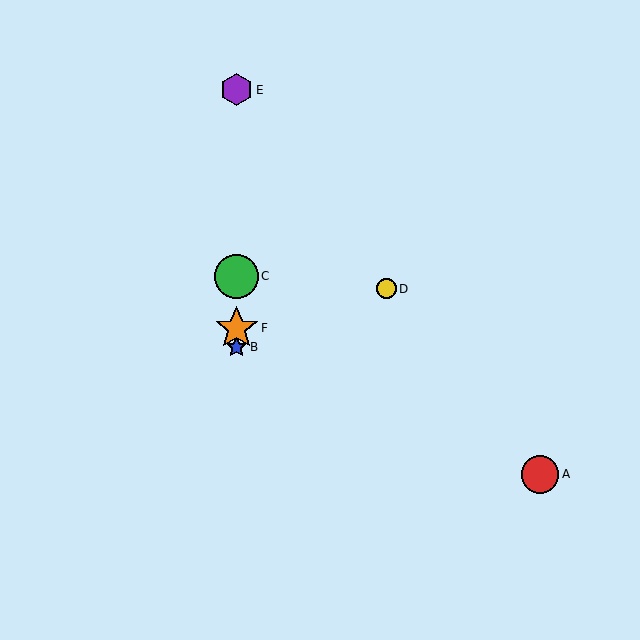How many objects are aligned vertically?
4 objects (B, C, E, F) are aligned vertically.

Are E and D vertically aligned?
No, E is at x≈237 and D is at x≈386.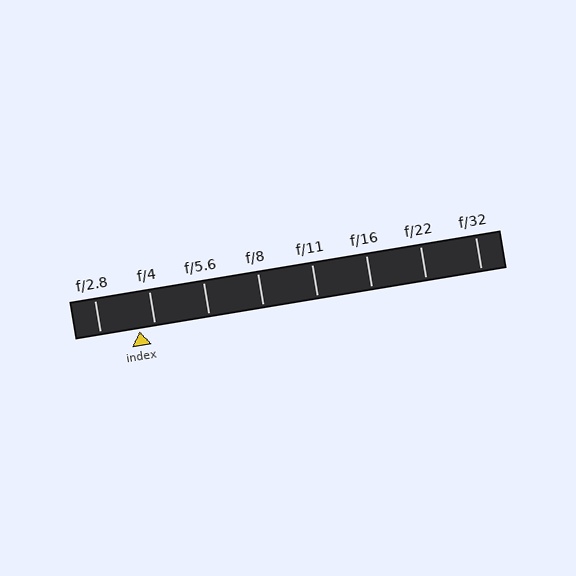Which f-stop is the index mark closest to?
The index mark is closest to f/4.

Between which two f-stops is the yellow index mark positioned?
The index mark is between f/2.8 and f/4.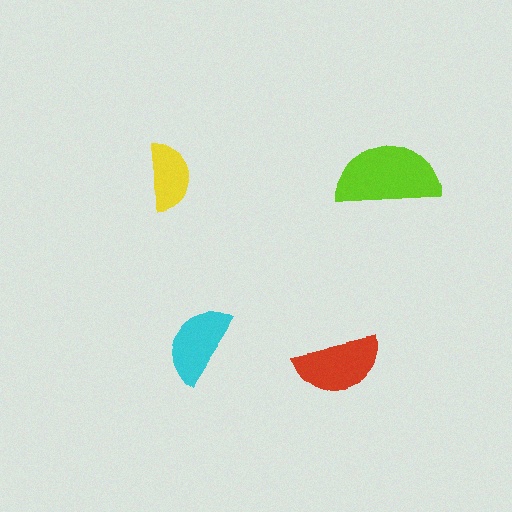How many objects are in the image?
There are 4 objects in the image.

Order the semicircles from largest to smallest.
the lime one, the red one, the cyan one, the yellow one.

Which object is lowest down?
The red semicircle is bottommost.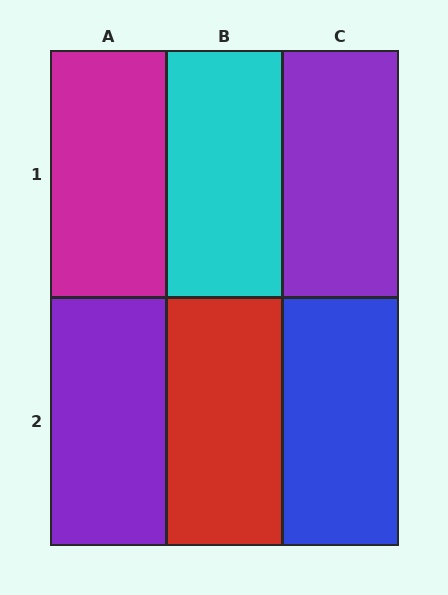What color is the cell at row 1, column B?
Cyan.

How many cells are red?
1 cell is red.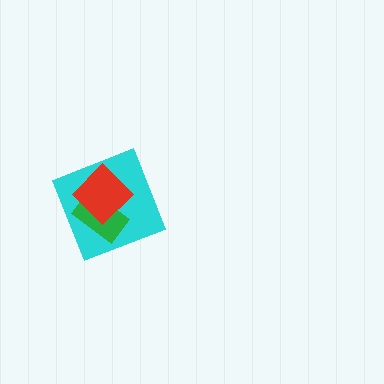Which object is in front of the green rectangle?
The red diamond is in front of the green rectangle.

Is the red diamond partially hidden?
No, no other shape covers it.